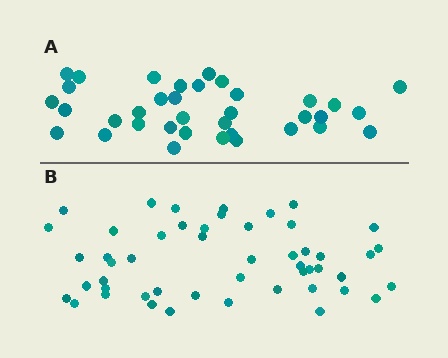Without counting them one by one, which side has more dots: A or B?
Region B (the bottom region) has more dots.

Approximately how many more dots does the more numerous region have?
Region B has approximately 15 more dots than region A.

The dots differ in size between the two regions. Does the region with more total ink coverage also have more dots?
No. Region A has more total ink coverage because its dots are larger, but region B actually contains more individual dots. Total area can be misleading — the number of items is what matters here.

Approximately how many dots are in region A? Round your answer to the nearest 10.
About 40 dots. (The exact count is 36, which rounds to 40.)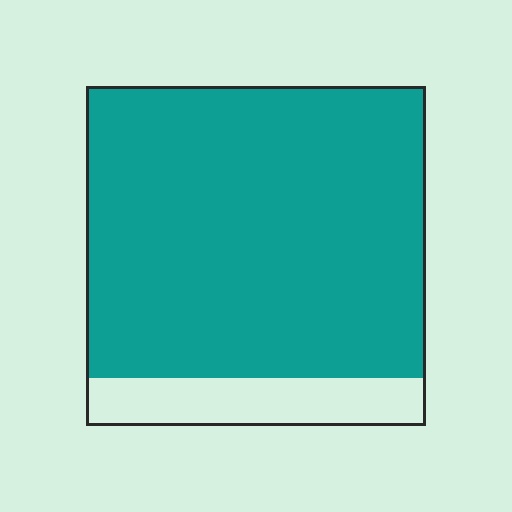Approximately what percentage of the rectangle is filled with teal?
Approximately 85%.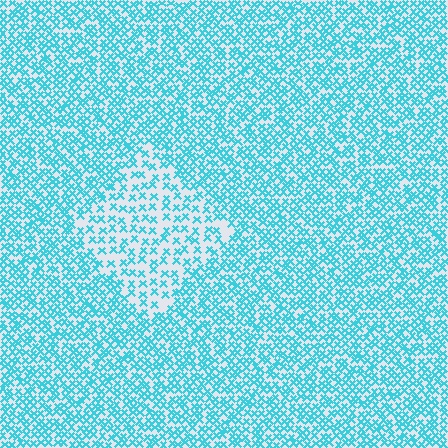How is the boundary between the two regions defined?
The boundary is defined by a change in element density (approximately 2.0x ratio). All elements are the same color, size, and shape.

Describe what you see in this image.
The image contains small cyan elements arranged at two different densities. A diamond-shaped region is visible where the elements are less densely packed than the surrounding area.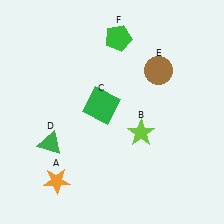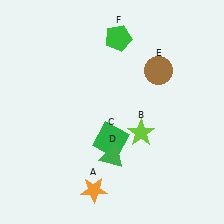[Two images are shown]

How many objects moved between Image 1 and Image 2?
3 objects moved between the two images.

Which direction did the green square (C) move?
The green square (C) moved down.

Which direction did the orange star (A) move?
The orange star (A) moved right.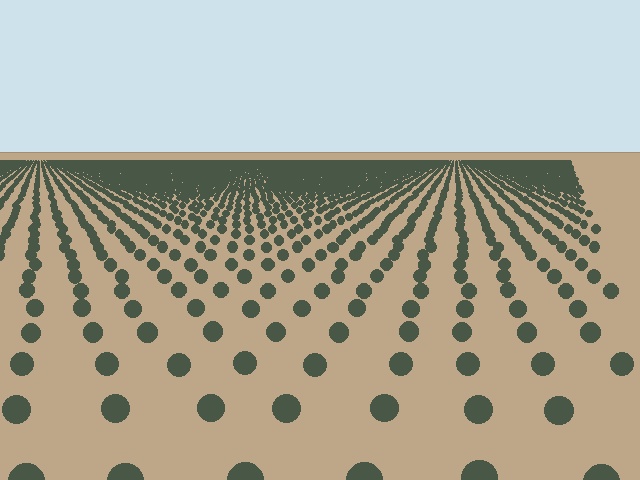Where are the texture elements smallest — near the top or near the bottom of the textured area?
Near the top.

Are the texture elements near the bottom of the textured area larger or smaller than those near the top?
Larger. Near the bottom, elements are closer to the viewer and appear at a bigger on-screen size.